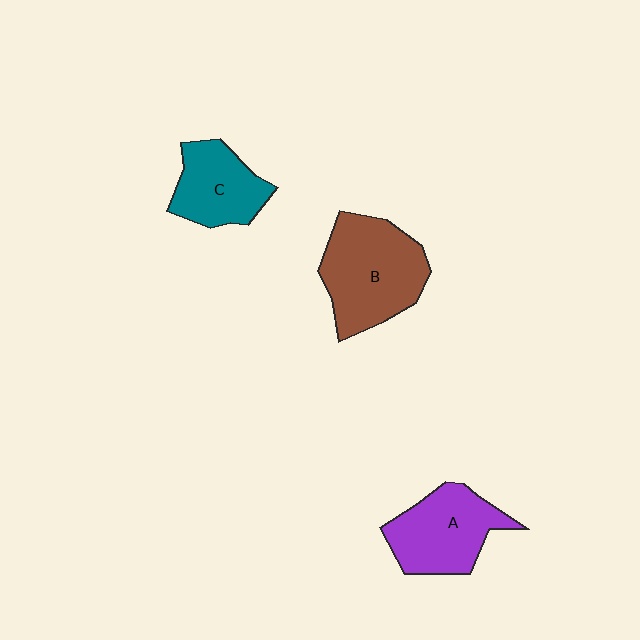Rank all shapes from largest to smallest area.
From largest to smallest: B (brown), A (purple), C (teal).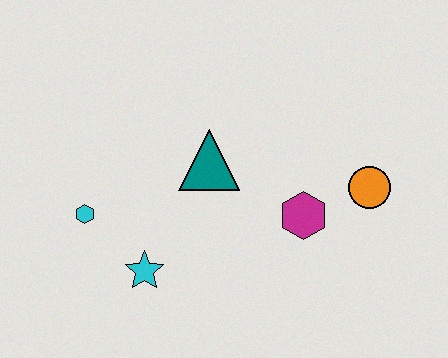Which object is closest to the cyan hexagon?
The cyan star is closest to the cyan hexagon.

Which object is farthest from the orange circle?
The cyan hexagon is farthest from the orange circle.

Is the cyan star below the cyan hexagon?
Yes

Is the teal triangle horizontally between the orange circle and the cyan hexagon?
Yes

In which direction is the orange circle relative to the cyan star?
The orange circle is to the right of the cyan star.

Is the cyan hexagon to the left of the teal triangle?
Yes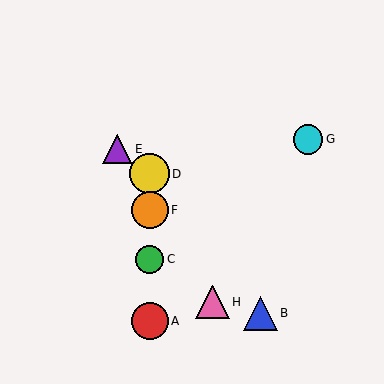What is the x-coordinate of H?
Object H is at x≈212.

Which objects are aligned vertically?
Objects A, C, D, F are aligned vertically.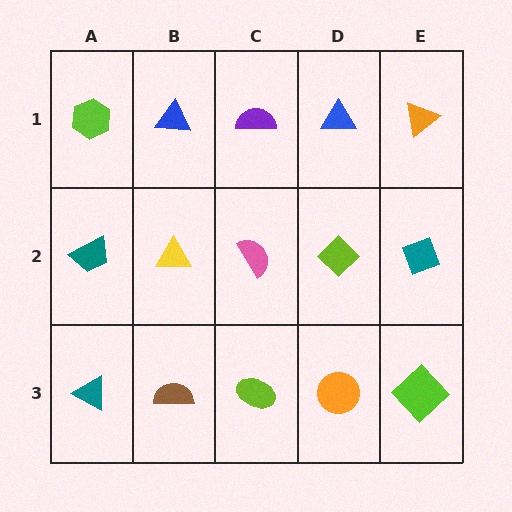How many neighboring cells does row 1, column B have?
3.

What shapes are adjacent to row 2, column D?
A blue triangle (row 1, column D), an orange circle (row 3, column D), a pink semicircle (row 2, column C), a teal diamond (row 2, column E).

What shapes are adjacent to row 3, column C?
A pink semicircle (row 2, column C), a brown semicircle (row 3, column B), an orange circle (row 3, column D).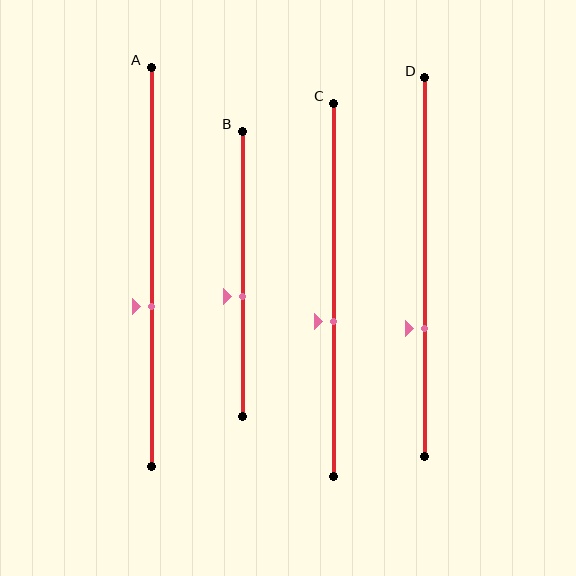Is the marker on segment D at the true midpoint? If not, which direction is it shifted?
No, the marker on segment D is shifted downward by about 16% of the segment length.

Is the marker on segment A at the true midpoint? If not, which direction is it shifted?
No, the marker on segment A is shifted downward by about 10% of the segment length.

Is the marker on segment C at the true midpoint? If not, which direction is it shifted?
No, the marker on segment C is shifted downward by about 8% of the segment length.